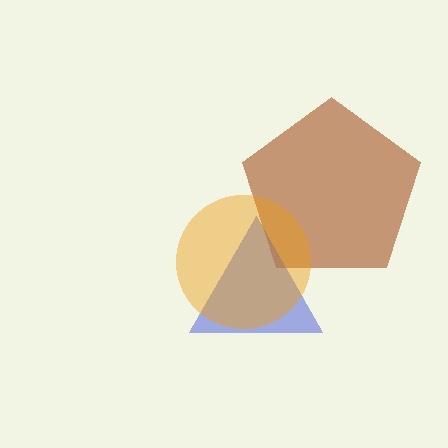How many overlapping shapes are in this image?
There are 3 overlapping shapes in the image.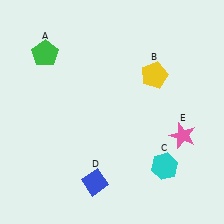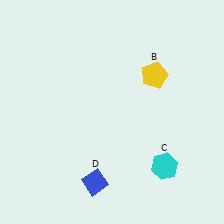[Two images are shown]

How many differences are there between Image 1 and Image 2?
There are 2 differences between the two images.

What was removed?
The pink star (E), the green pentagon (A) were removed in Image 2.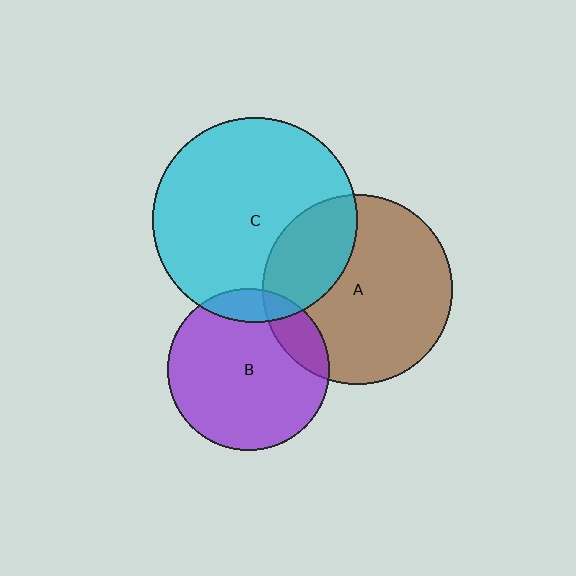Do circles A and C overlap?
Yes.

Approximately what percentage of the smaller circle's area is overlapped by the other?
Approximately 30%.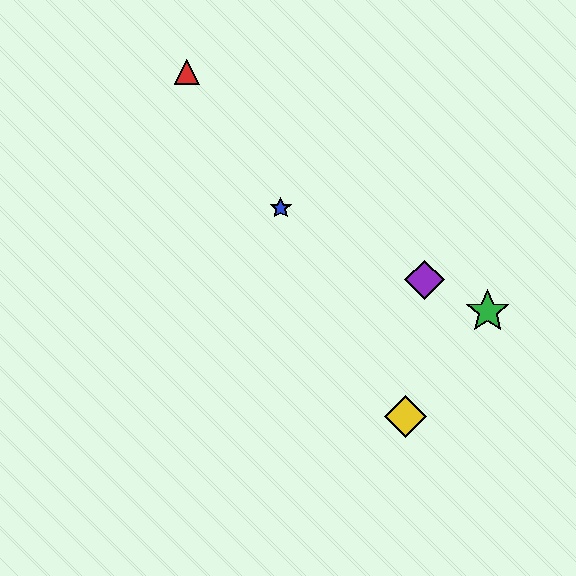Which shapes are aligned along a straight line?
The blue star, the green star, the purple diamond are aligned along a straight line.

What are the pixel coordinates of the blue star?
The blue star is at (281, 208).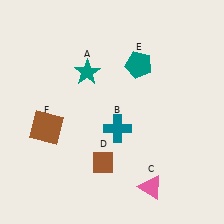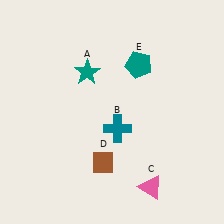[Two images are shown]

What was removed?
The brown square (F) was removed in Image 2.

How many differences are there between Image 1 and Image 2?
There is 1 difference between the two images.